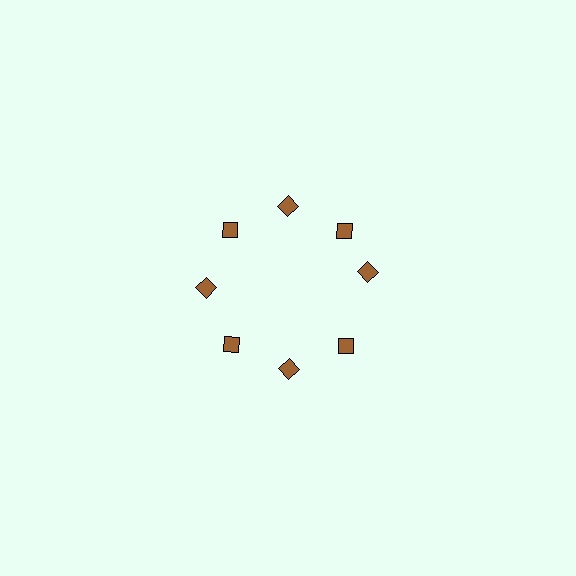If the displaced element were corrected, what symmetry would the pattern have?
It would have 8-fold rotational symmetry — the pattern would map onto itself every 45 degrees.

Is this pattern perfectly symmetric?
No. The 8 brown diamonds are arranged in a ring, but one element near the 3 o'clock position is rotated out of alignment along the ring, breaking the 8-fold rotational symmetry.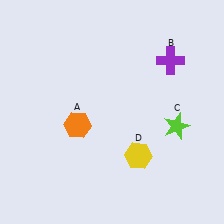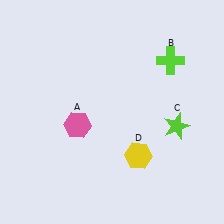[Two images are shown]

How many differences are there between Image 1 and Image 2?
There are 2 differences between the two images.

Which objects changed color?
A changed from orange to pink. B changed from purple to lime.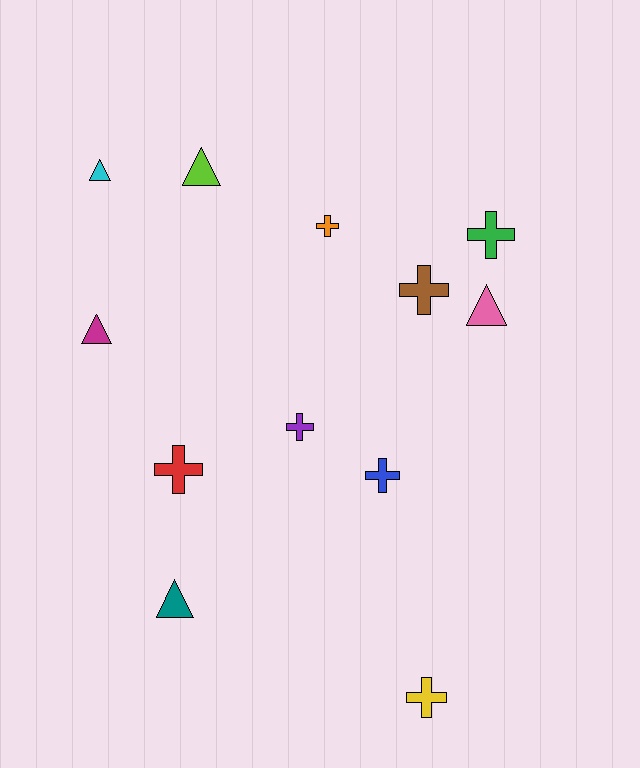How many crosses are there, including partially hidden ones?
There are 7 crosses.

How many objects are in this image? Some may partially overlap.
There are 12 objects.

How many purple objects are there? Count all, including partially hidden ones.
There is 1 purple object.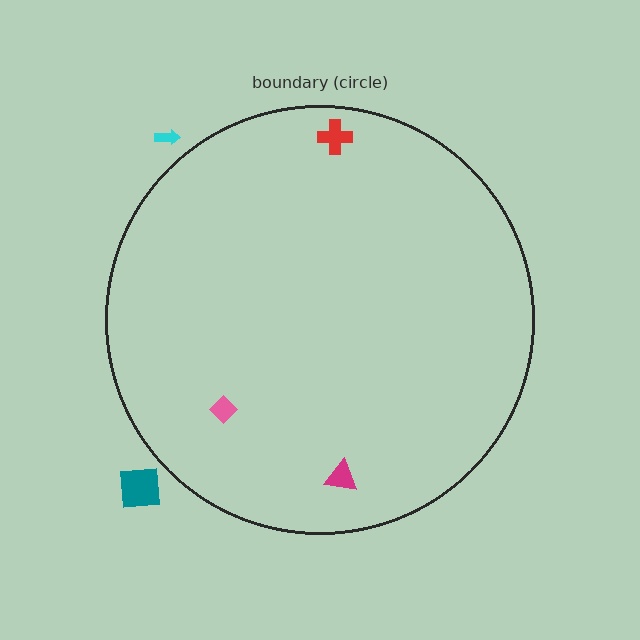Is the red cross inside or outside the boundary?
Inside.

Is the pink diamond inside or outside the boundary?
Inside.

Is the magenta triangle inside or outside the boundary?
Inside.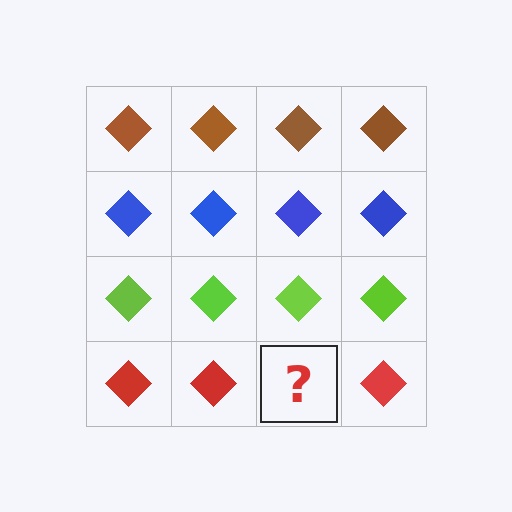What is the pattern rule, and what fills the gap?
The rule is that each row has a consistent color. The gap should be filled with a red diamond.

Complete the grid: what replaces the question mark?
The question mark should be replaced with a red diamond.